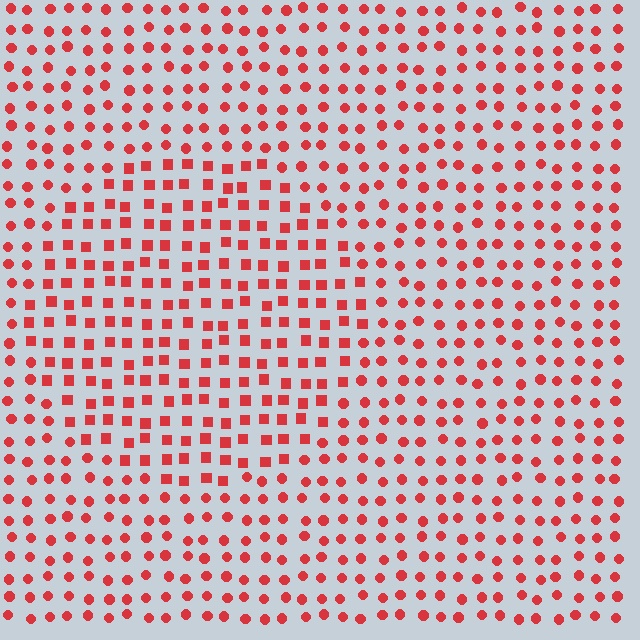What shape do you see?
I see a circle.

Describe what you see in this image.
The image is filled with small red elements arranged in a uniform grid. A circle-shaped region contains squares, while the surrounding area contains circles. The boundary is defined purely by the change in element shape.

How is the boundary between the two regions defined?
The boundary is defined by a change in element shape: squares inside vs. circles outside. All elements share the same color and spacing.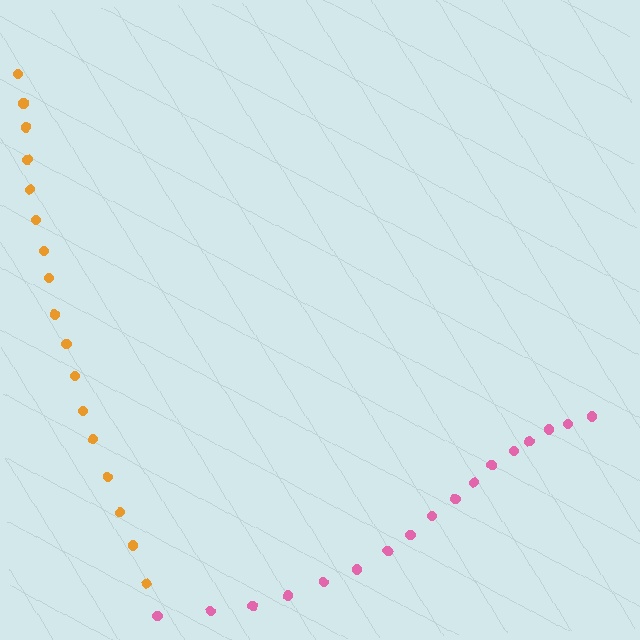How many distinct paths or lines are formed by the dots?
There are 2 distinct paths.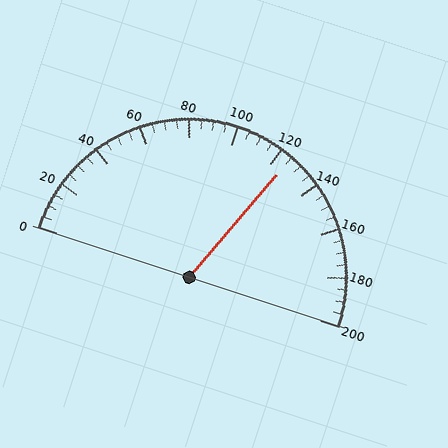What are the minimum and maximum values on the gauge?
The gauge ranges from 0 to 200.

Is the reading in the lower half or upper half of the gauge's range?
The reading is in the upper half of the range (0 to 200).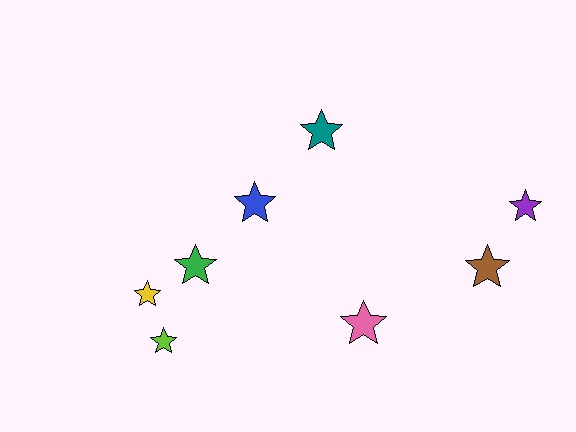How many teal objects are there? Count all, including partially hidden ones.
There is 1 teal object.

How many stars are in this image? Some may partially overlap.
There are 8 stars.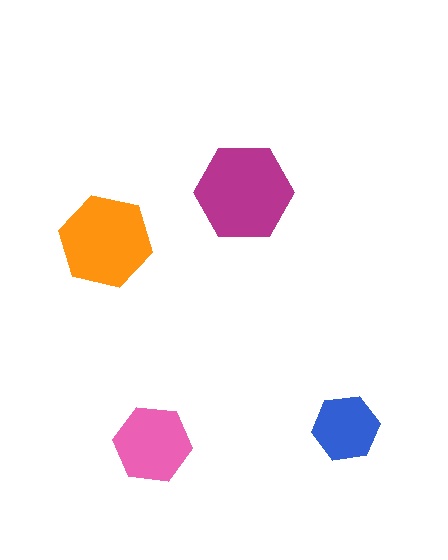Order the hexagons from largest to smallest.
the magenta one, the orange one, the pink one, the blue one.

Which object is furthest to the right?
The blue hexagon is rightmost.